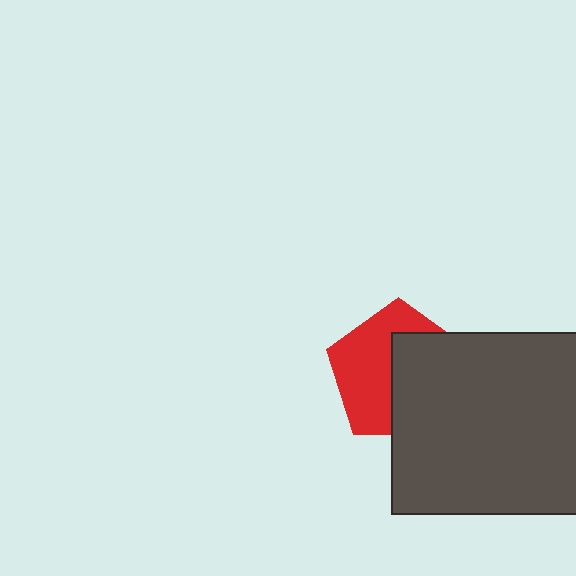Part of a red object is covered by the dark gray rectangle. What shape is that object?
It is a pentagon.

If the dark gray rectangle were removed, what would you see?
You would see the complete red pentagon.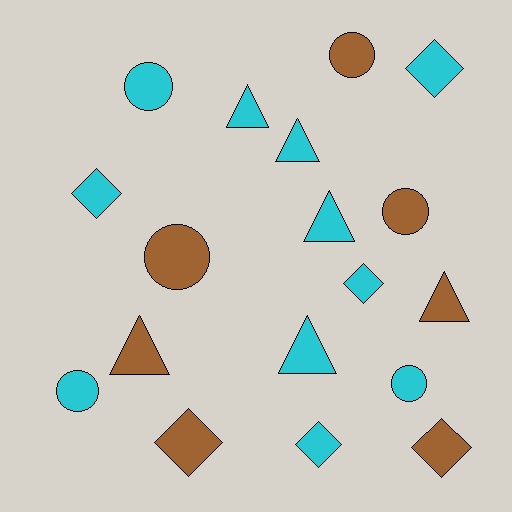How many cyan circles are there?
There are 3 cyan circles.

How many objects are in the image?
There are 18 objects.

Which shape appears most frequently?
Circle, with 6 objects.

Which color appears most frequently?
Cyan, with 11 objects.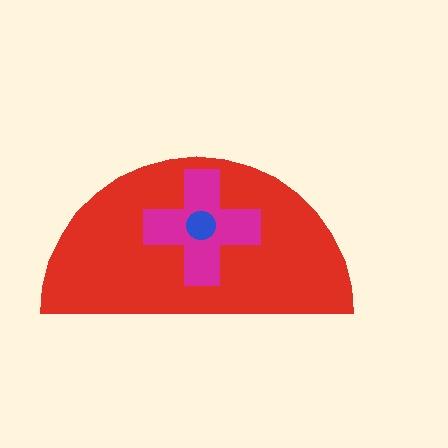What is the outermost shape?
The red semicircle.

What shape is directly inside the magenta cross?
The blue circle.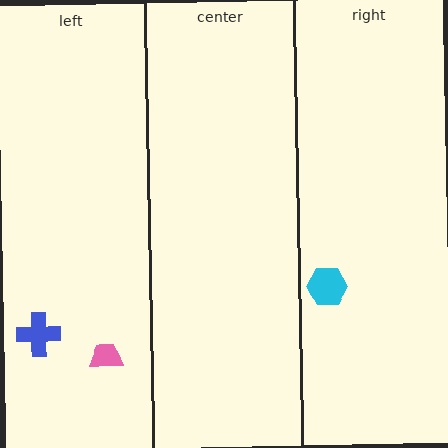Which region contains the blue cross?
The left region.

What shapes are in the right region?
The cyan hexagon.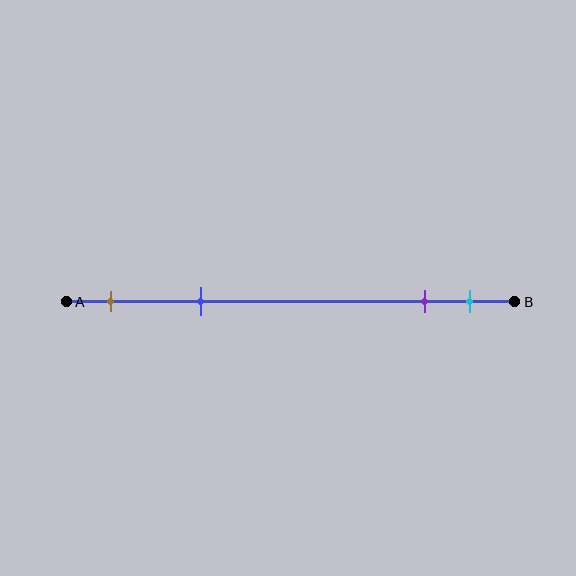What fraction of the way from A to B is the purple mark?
The purple mark is approximately 80% (0.8) of the way from A to B.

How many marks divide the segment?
There are 4 marks dividing the segment.